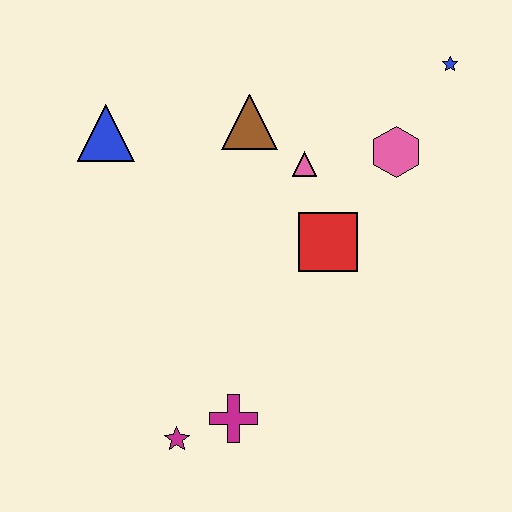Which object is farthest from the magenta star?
The blue star is farthest from the magenta star.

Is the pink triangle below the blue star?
Yes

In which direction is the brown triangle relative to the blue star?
The brown triangle is to the left of the blue star.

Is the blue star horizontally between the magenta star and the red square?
No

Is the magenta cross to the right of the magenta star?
Yes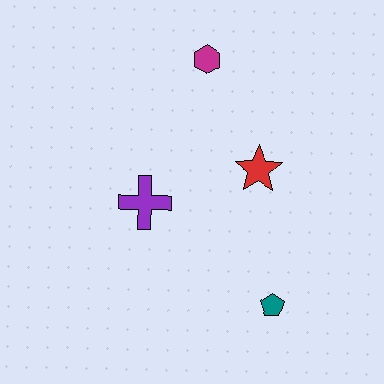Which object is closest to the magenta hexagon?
The red star is closest to the magenta hexagon.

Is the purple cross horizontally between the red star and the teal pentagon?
No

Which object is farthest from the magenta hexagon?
The teal pentagon is farthest from the magenta hexagon.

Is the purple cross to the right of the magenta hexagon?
No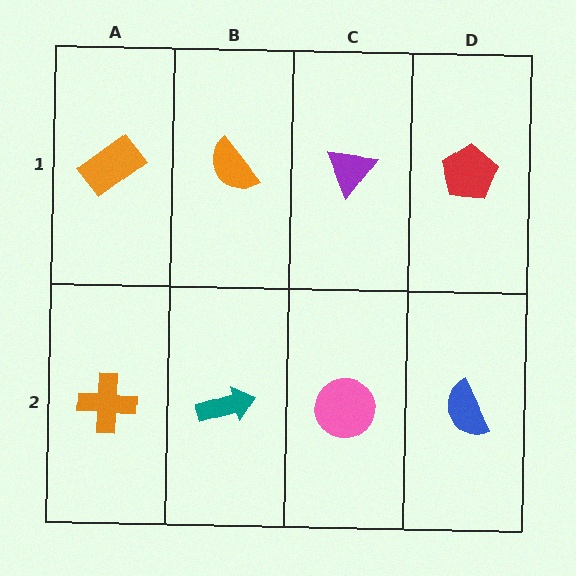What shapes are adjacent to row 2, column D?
A red pentagon (row 1, column D), a pink circle (row 2, column C).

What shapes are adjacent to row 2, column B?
An orange semicircle (row 1, column B), an orange cross (row 2, column A), a pink circle (row 2, column C).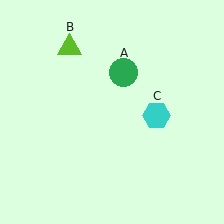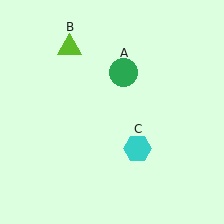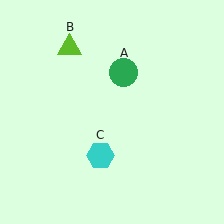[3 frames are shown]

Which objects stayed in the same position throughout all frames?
Green circle (object A) and lime triangle (object B) remained stationary.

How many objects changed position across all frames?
1 object changed position: cyan hexagon (object C).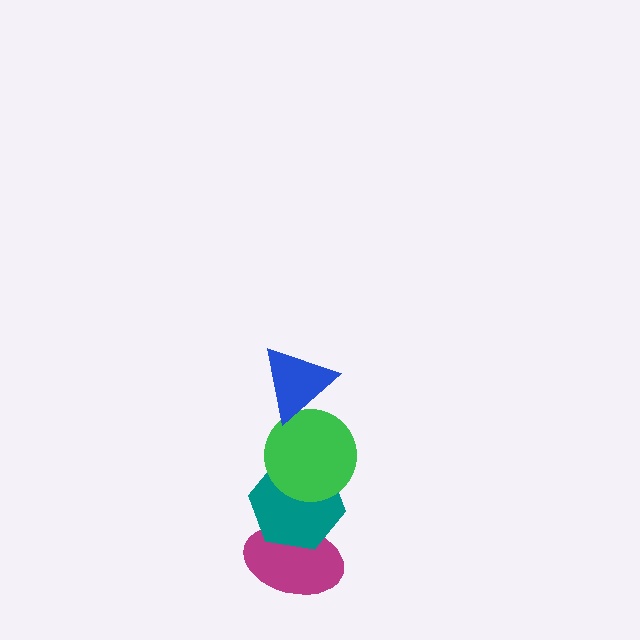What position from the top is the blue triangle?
The blue triangle is 1st from the top.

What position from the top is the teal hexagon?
The teal hexagon is 3rd from the top.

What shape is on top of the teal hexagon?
The green circle is on top of the teal hexagon.